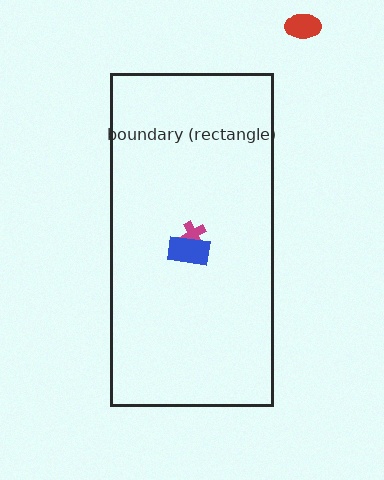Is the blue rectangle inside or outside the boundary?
Inside.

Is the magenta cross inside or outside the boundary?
Inside.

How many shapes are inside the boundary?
2 inside, 1 outside.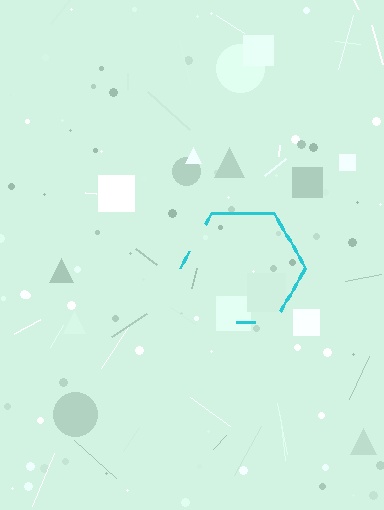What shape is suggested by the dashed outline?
The dashed outline suggests a hexagon.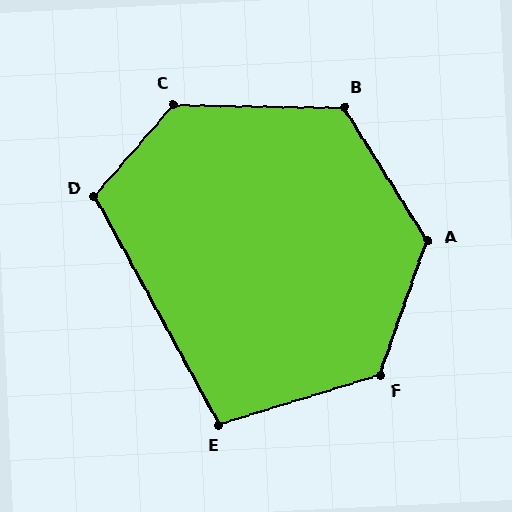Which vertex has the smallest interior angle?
E, at approximately 102 degrees.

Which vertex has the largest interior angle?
C, at approximately 130 degrees.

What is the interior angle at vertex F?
Approximately 126 degrees (obtuse).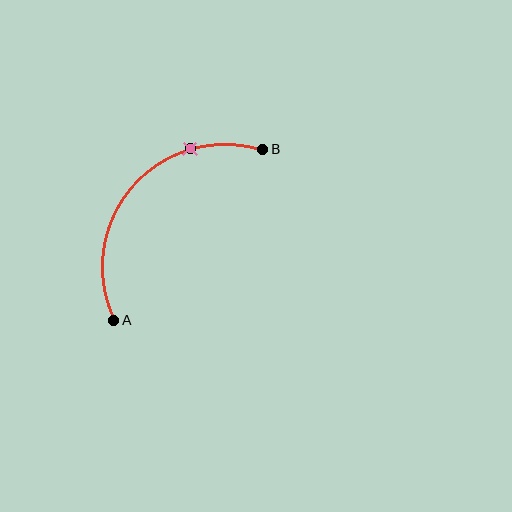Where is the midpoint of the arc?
The arc midpoint is the point on the curve farthest from the straight line joining A and B. It sits above and to the left of that line.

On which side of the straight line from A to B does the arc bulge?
The arc bulges above and to the left of the straight line connecting A and B.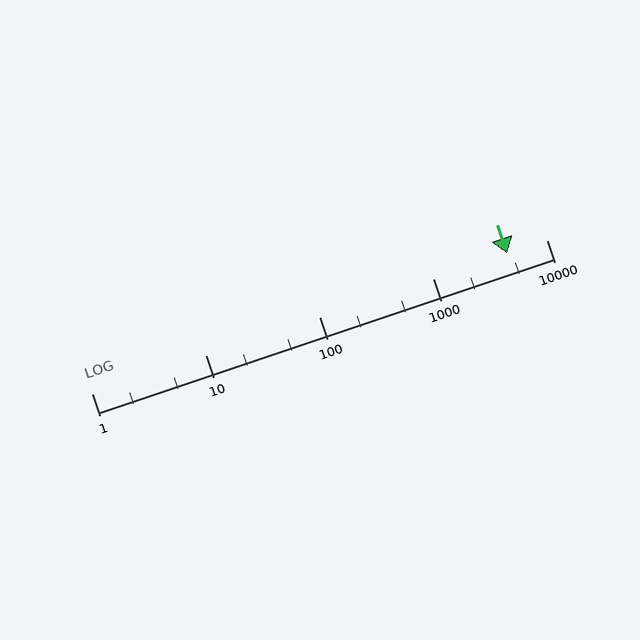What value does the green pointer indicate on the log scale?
The pointer indicates approximately 4500.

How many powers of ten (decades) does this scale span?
The scale spans 4 decades, from 1 to 10000.